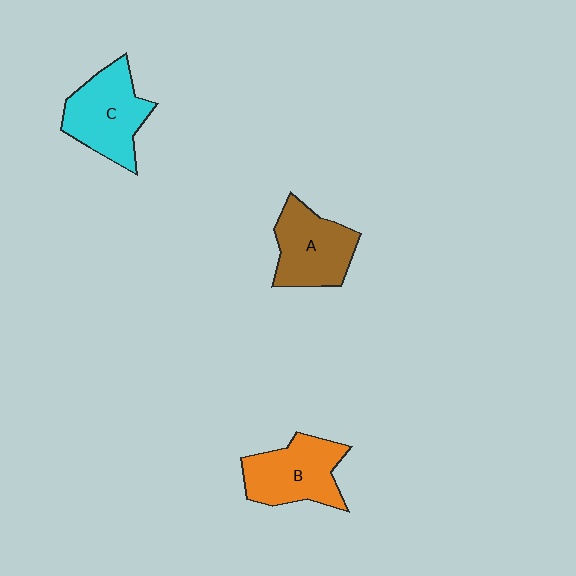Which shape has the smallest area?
Shape A (brown).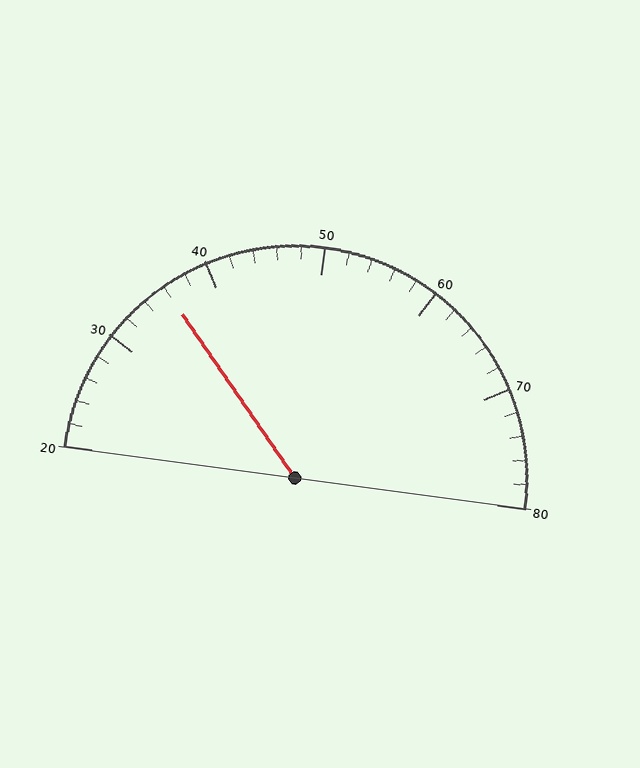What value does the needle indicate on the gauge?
The needle indicates approximately 36.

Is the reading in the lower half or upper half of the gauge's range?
The reading is in the lower half of the range (20 to 80).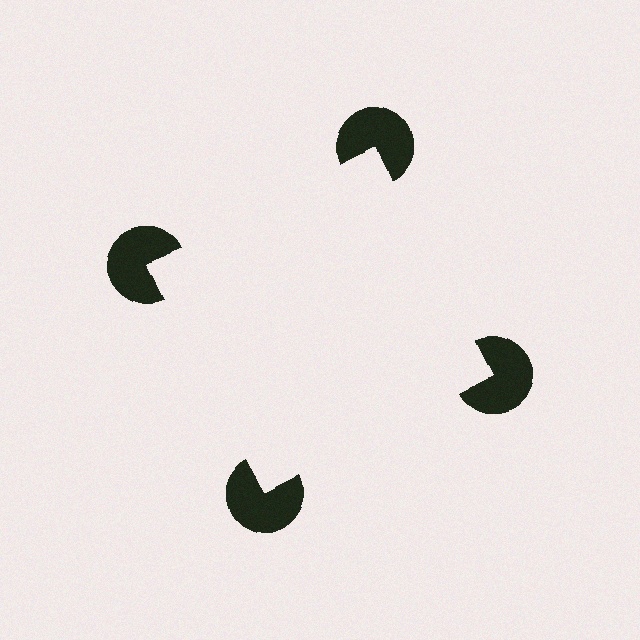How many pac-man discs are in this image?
There are 4 — one at each vertex of the illusory square.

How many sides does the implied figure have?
4 sides.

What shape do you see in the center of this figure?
An illusory square — its edges are inferred from the aligned wedge cuts in the pac-man discs, not physically drawn.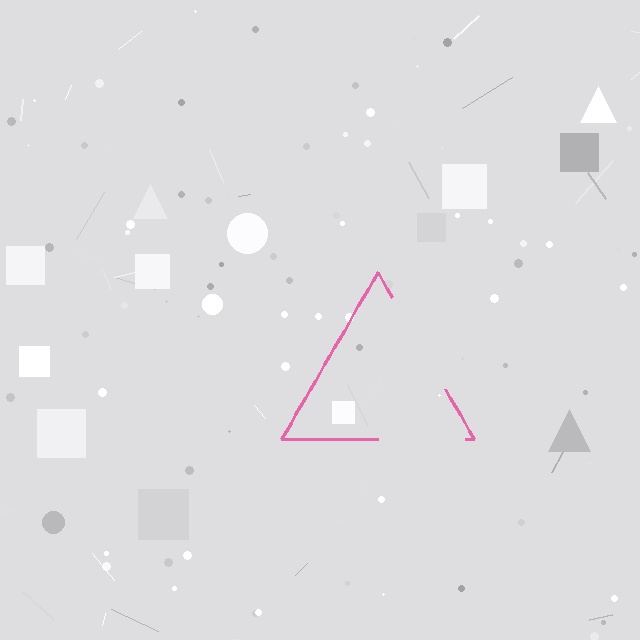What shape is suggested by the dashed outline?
The dashed outline suggests a triangle.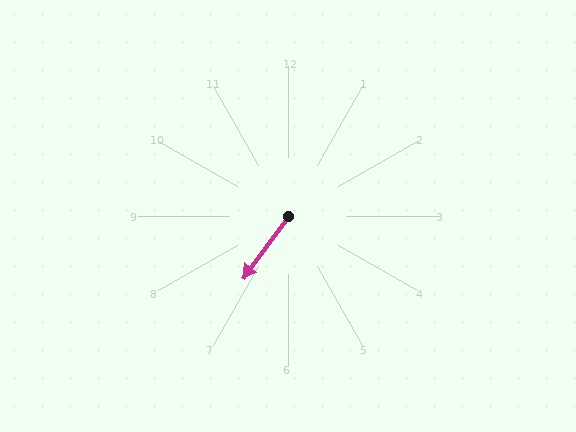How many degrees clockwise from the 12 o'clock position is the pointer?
Approximately 216 degrees.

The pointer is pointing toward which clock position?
Roughly 7 o'clock.